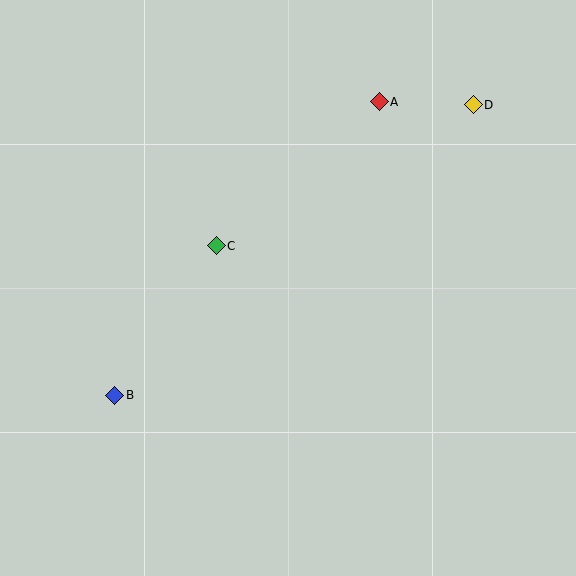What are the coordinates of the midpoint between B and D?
The midpoint between B and D is at (294, 250).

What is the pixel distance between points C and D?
The distance between C and D is 293 pixels.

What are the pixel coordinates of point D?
Point D is at (473, 105).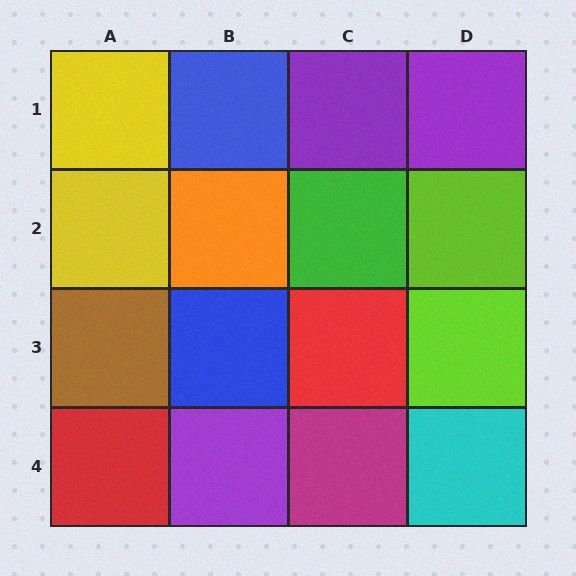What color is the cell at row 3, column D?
Lime.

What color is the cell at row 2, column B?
Orange.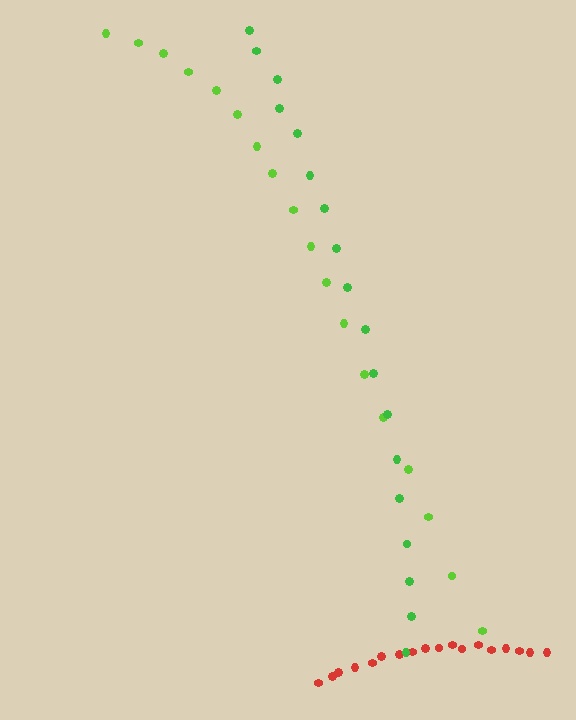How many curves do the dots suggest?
There are 3 distinct paths.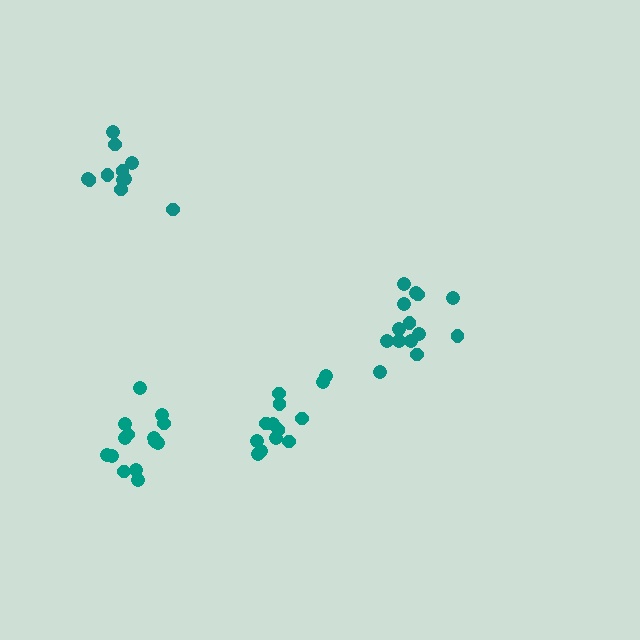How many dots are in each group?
Group 1: 11 dots, Group 2: 13 dots, Group 3: 14 dots, Group 4: 14 dots (52 total).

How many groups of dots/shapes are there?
There are 4 groups.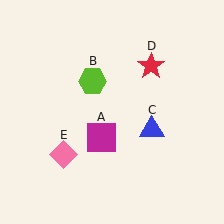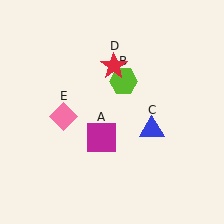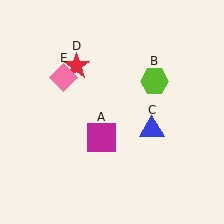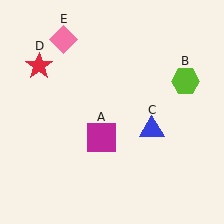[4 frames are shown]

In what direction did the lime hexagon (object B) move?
The lime hexagon (object B) moved right.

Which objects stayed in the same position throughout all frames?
Magenta square (object A) and blue triangle (object C) remained stationary.